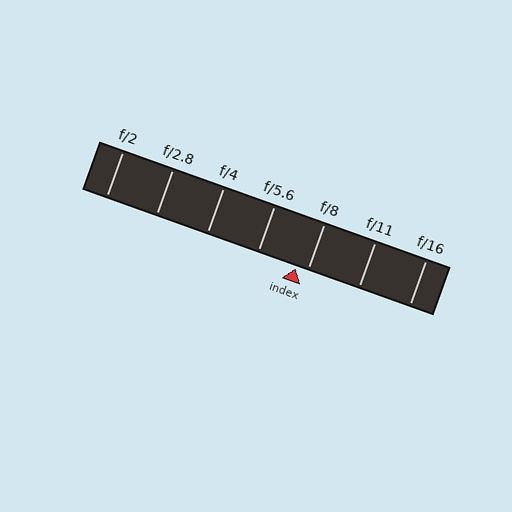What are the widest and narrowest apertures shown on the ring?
The widest aperture shown is f/2 and the narrowest is f/16.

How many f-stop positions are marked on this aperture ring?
There are 7 f-stop positions marked.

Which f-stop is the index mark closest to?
The index mark is closest to f/8.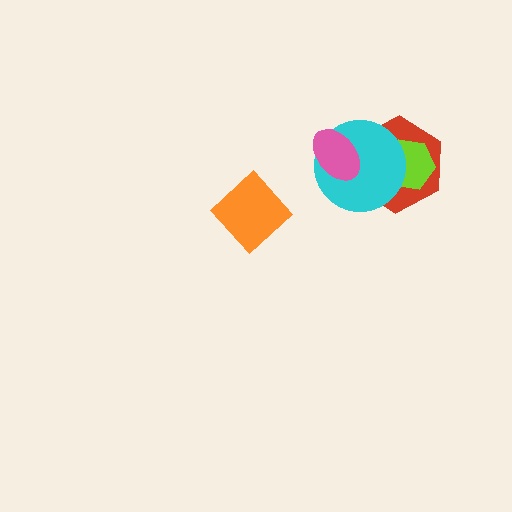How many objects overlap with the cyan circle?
3 objects overlap with the cyan circle.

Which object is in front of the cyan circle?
The pink ellipse is in front of the cyan circle.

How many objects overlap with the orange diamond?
0 objects overlap with the orange diamond.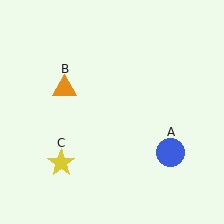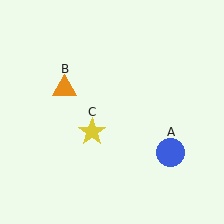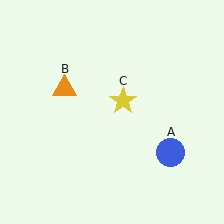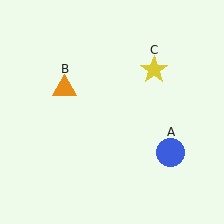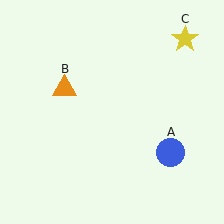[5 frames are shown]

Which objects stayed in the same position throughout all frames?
Blue circle (object A) and orange triangle (object B) remained stationary.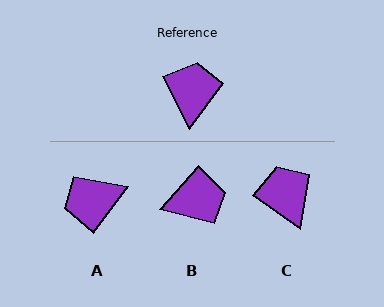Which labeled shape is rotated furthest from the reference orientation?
A, about 116 degrees away.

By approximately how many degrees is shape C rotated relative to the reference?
Approximately 27 degrees counter-clockwise.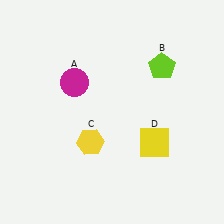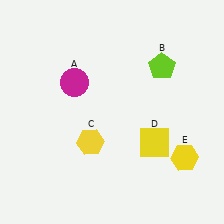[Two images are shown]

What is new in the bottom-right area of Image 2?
A yellow hexagon (E) was added in the bottom-right area of Image 2.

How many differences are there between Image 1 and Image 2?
There is 1 difference between the two images.